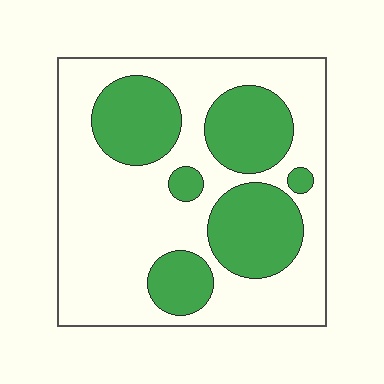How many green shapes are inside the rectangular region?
6.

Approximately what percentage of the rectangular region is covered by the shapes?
Approximately 35%.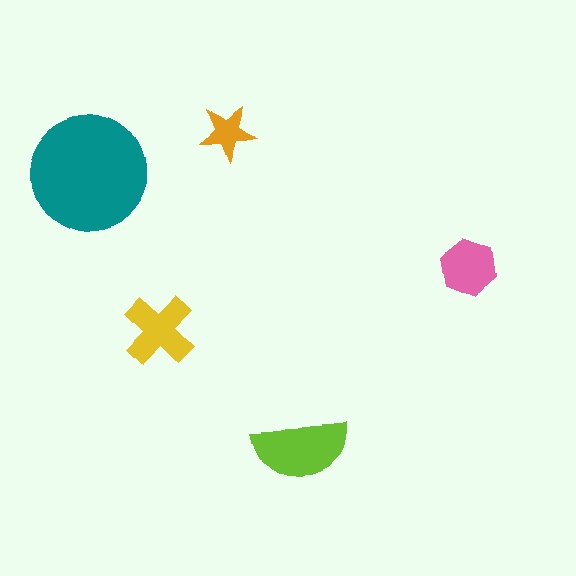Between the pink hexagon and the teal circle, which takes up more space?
The teal circle.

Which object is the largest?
The teal circle.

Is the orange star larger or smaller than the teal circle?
Smaller.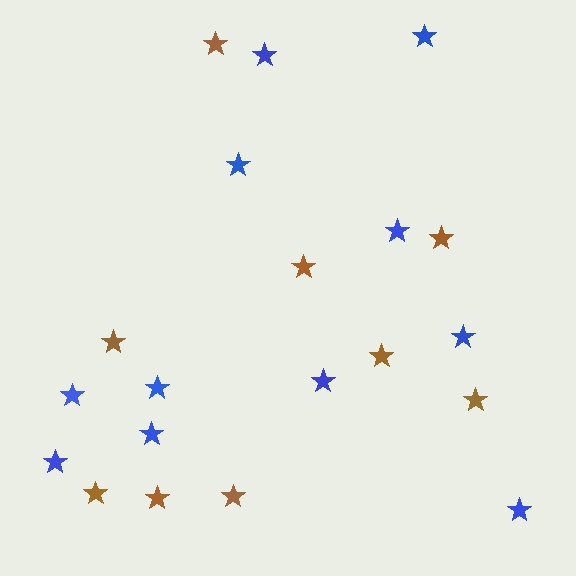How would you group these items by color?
There are 2 groups: one group of blue stars (11) and one group of brown stars (9).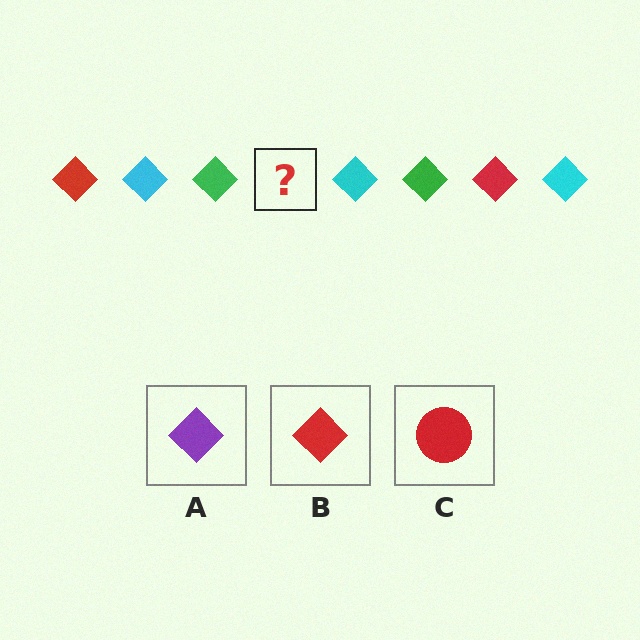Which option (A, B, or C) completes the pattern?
B.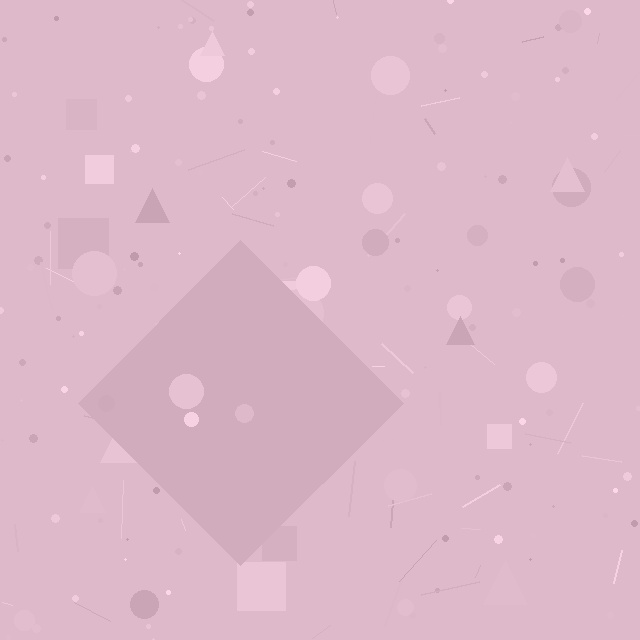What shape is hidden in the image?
A diamond is hidden in the image.